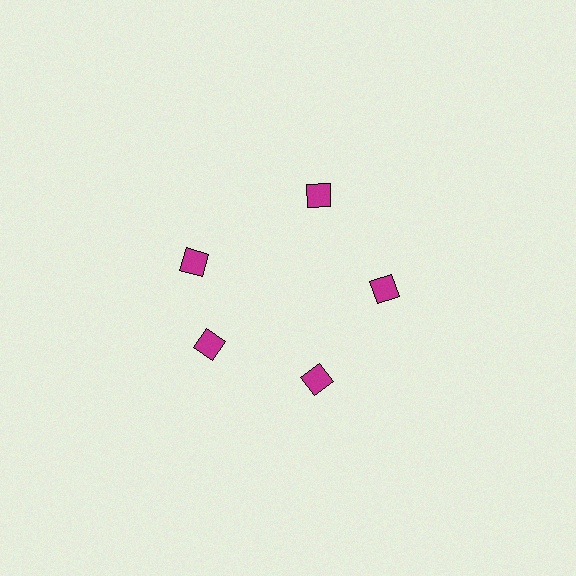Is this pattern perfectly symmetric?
No. The 5 magenta squares are arranged in a ring, but one element near the 10 o'clock position is rotated out of alignment along the ring, breaking the 5-fold rotational symmetry.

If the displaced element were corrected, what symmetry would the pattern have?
It would have 5-fold rotational symmetry — the pattern would map onto itself every 72 degrees.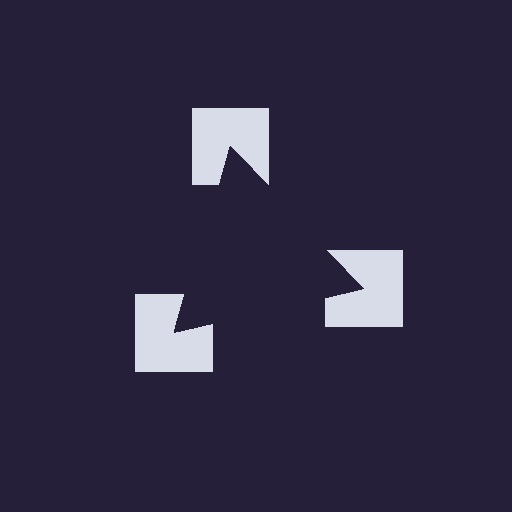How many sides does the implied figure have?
3 sides.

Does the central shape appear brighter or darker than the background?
It typically appears slightly darker than the background, even though no actual brightness change is drawn.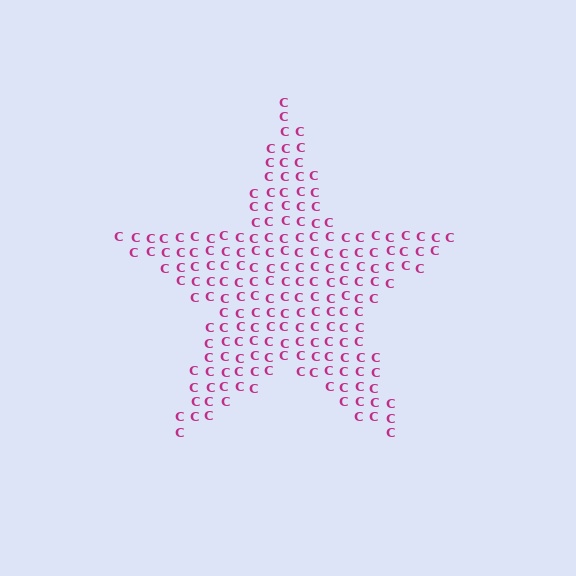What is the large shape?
The large shape is a star.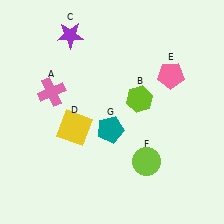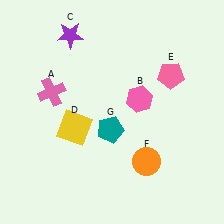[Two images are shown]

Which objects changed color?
B changed from lime to pink. F changed from lime to orange.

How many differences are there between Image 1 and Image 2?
There are 2 differences between the two images.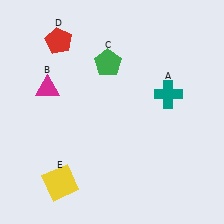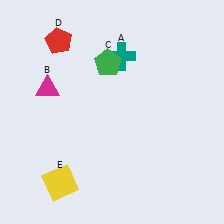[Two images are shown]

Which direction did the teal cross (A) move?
The teal cross (A) moved left.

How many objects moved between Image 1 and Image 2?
1 object moved between the two images.